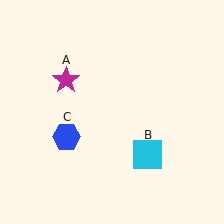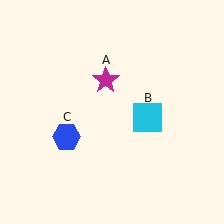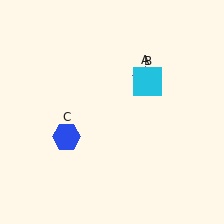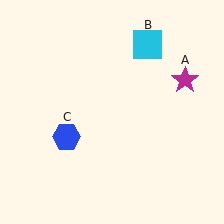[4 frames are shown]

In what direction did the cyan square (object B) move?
The cyan square (object B) moved up.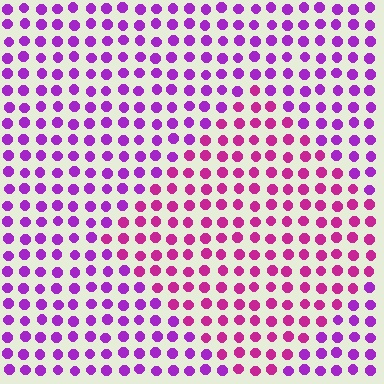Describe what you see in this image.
The image is filled with small purple elements in a uniform arrangement. A diamond-shaped region is visible where the elements are tinted to a slightly different hue, forming a subtle color boundary.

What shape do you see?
I see a diamond.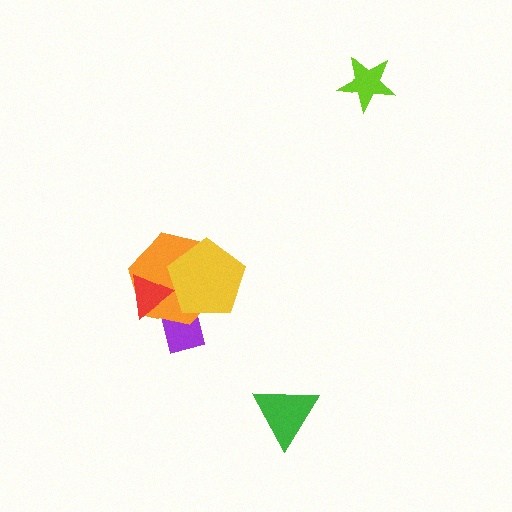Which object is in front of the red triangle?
The yellow pentagon is in front of the red triangle.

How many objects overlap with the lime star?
0 objects overlap with the lime star.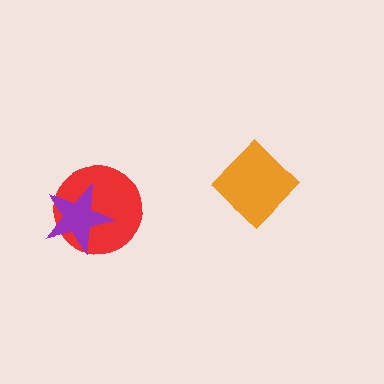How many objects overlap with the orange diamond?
0 objects overlap with the orange diamond.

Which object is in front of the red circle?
The purple star is in front of the red circle.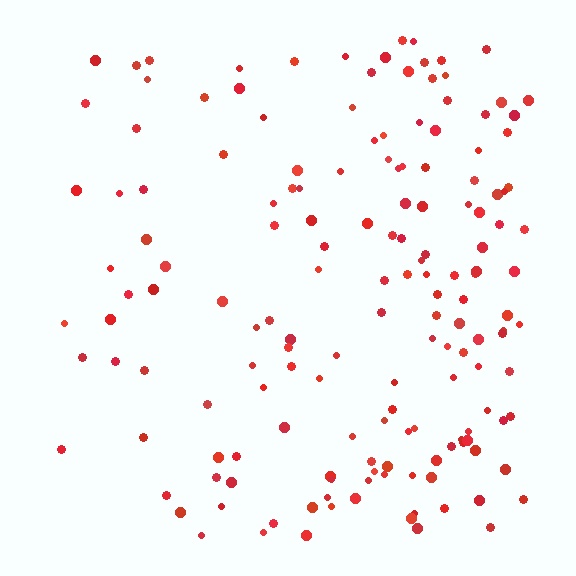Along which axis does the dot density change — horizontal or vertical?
Horizontal.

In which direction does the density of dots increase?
From left to right, with the right side densest.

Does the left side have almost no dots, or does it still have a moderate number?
Still a moderate number, just noticeably fewer than the right.